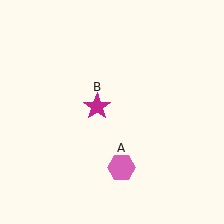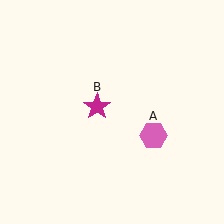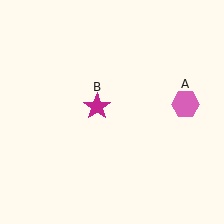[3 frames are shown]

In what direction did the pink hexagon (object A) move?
The pink hexagon (object A) moved up and to the right.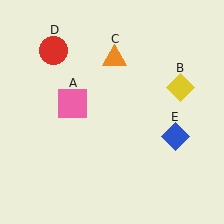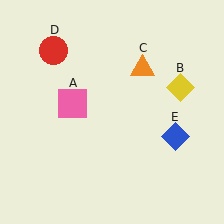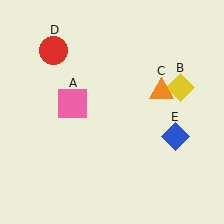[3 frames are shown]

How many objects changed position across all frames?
1 object changed position: orange triangle (object C).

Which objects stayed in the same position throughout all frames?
Pink square (object A) and yellow diamond (object B) and red circle (object D) and blue diamond (object E) remained stationary.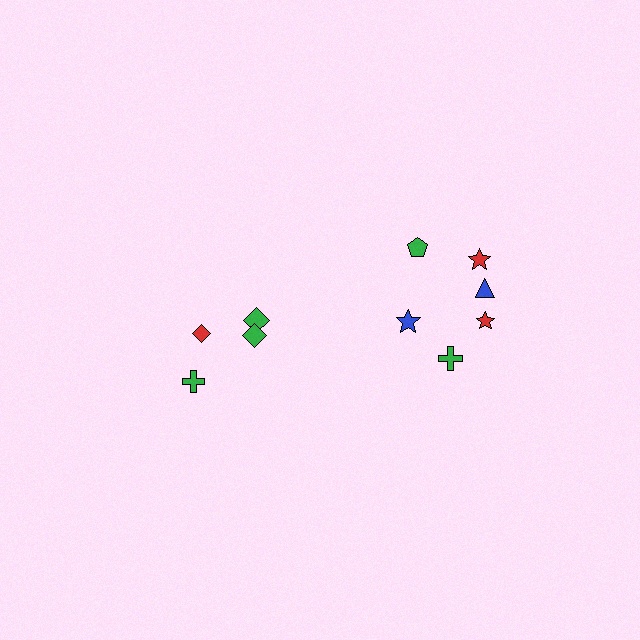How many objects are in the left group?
There are 4 objects.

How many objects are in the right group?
There are 6 objects.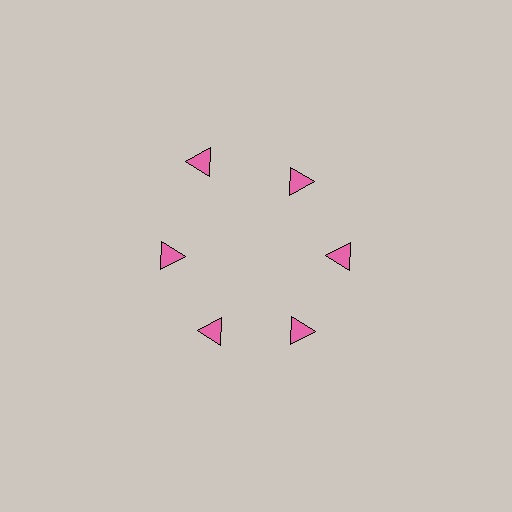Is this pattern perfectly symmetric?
No. The 6 pink triangles are arranged in a ring, but one element near the 11 o'clock position is pushed outward from the center, breaking the 6-fold rotational symmetry.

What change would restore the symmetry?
The symmetry would be restored by moving it inward, back onto the ring so that all 6 triangles sit at equal angles and equal distance from the center.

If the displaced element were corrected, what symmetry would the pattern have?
It would have 6-fold rotational symmetry — the pattern would map onto itself every 60 degrees.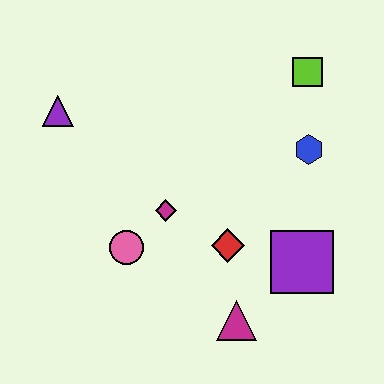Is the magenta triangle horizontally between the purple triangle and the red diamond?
No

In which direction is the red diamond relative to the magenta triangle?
The red diamond is above the magenta triangle.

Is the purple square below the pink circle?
Yes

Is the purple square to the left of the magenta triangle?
No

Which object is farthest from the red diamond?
The purple triangle is farthest from the red diamond.